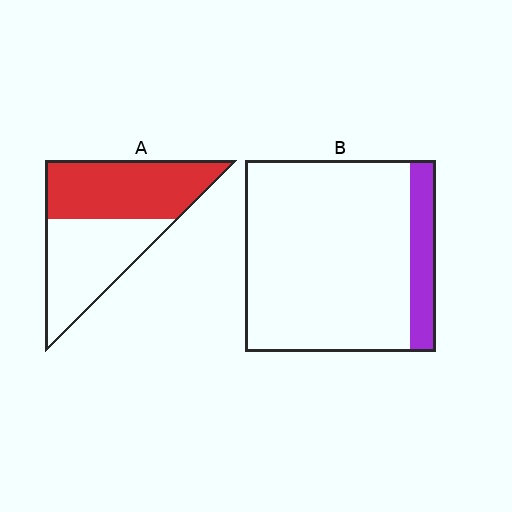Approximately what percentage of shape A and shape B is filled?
A is approximately 50% and B is approximately 15%.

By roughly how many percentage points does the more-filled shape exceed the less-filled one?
By roughly 40 percentage points (A over B).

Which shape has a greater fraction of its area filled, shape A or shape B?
Shape A.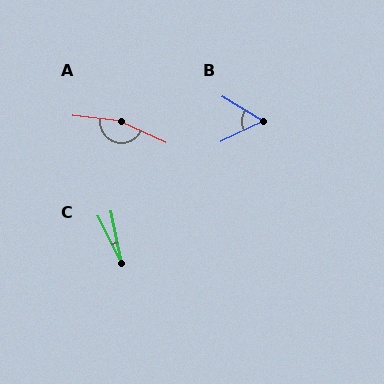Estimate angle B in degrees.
Approximately 56 degrees.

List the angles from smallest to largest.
C (16°), B (56°), A (162°).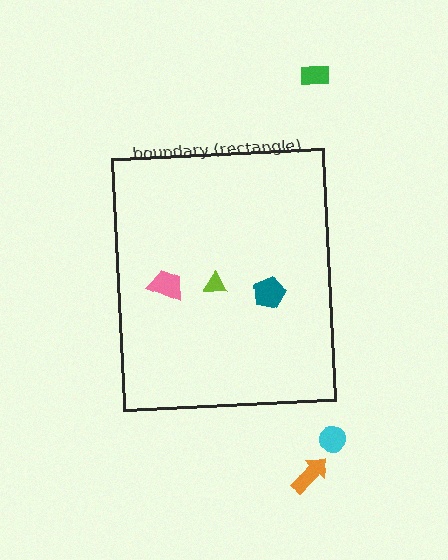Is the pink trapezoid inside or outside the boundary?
Inside.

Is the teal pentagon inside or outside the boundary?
Inside.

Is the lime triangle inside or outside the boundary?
Inside.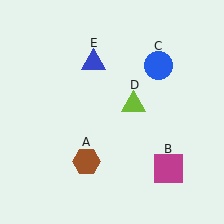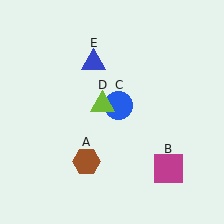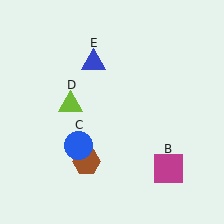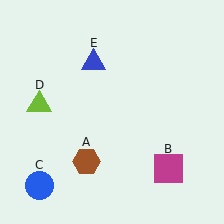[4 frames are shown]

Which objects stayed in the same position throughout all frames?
Brown hexagon (object A) and magenta square (object B) and blue triangle (object E) remained stationary.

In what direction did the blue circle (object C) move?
The blue circle (object C) moved down and to the left.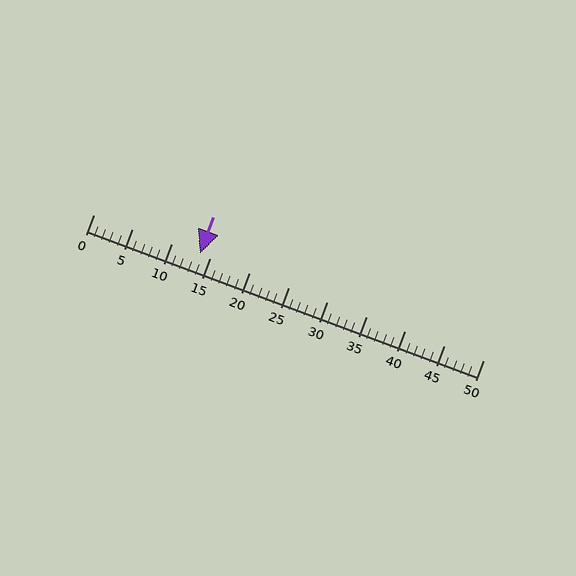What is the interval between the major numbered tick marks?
The major tick marks are spaced 5 units apart.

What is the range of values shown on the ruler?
The ruler shows values from 0 to 50.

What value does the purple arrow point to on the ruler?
The purple arrow points to approximately 14.